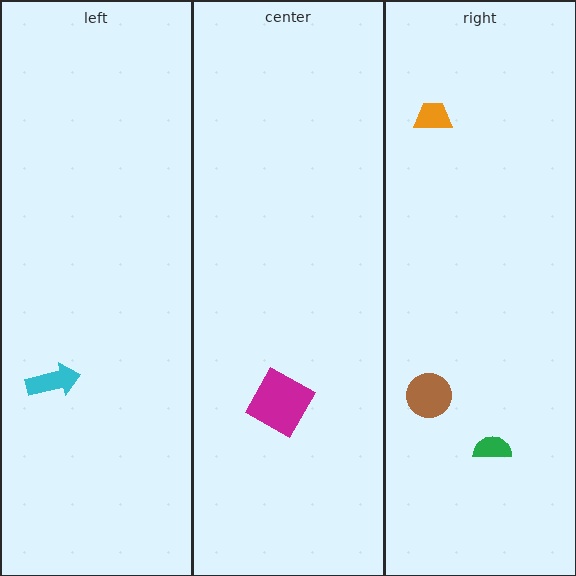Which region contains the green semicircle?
The right region.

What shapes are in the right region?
The green semicircle, the brown circle, the orange trapezoid.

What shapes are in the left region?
The cyan arrow.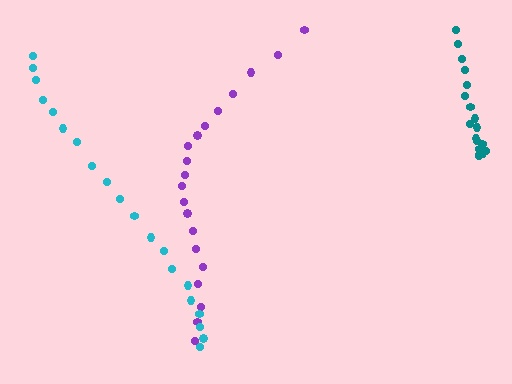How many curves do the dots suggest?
There are 3 distinct paths.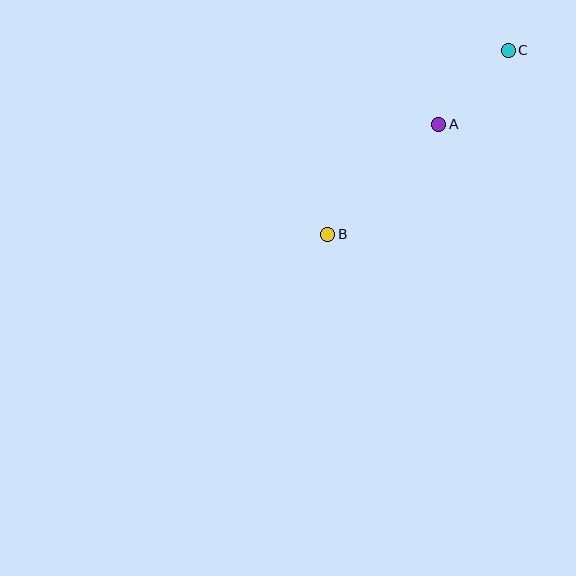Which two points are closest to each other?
Points A and C are closest to each other.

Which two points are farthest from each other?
Points B and C are farthest from each other.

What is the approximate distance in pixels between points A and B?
The distance between A and B is approximately 156 pixels.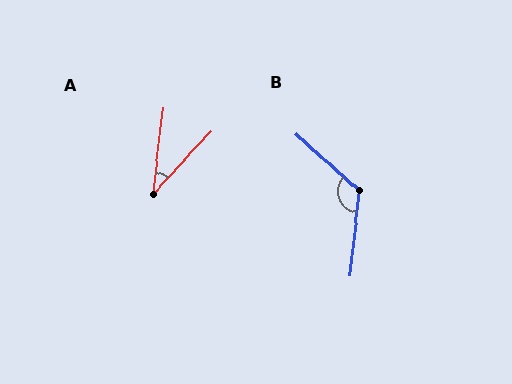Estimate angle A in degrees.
Approximately 36 degrees.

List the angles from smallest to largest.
A (36°), B (126°).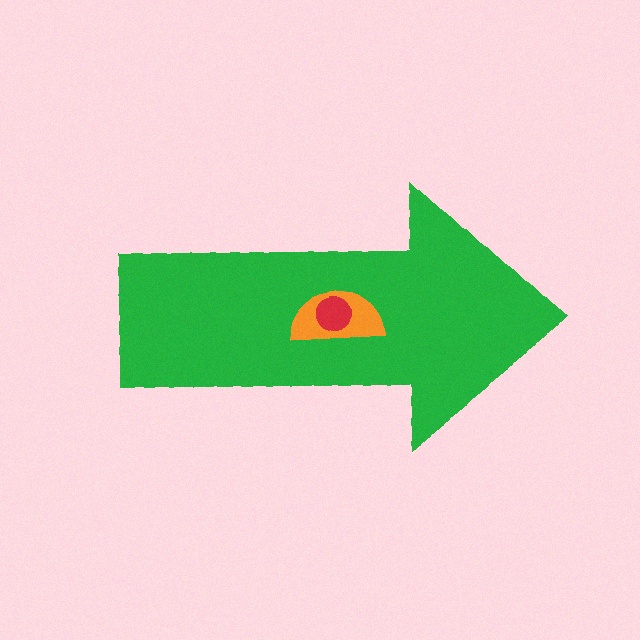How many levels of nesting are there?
3.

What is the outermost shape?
The green arrow.